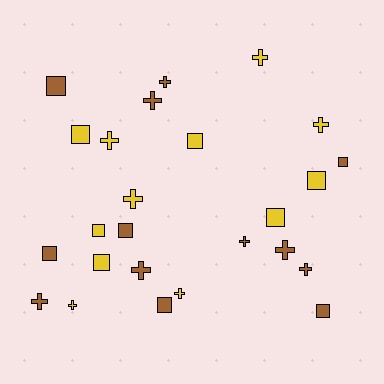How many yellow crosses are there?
There are 6 yellow crosses.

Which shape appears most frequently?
Cross, with 13 objects.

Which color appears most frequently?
Brown, with 13 objects.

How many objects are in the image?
There are 25 objects.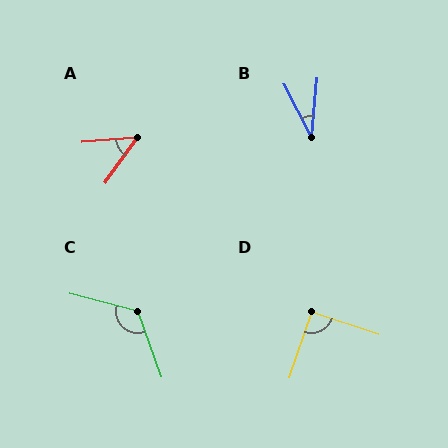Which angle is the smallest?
B, at approximately 32 degrees.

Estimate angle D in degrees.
Approximately 91 degrees.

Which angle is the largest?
C, at approximately 124 degrees.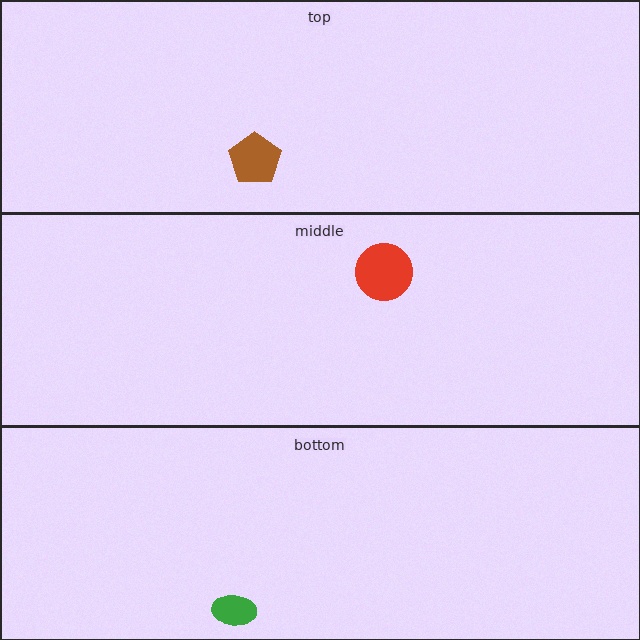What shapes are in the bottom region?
The green ellipse.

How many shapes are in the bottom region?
1.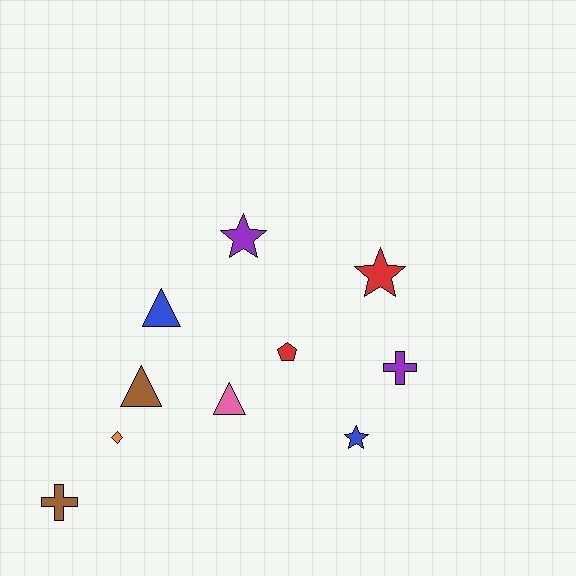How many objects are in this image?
There are 10 objects.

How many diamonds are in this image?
There is 1 diamond.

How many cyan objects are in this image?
There are no cyan objects.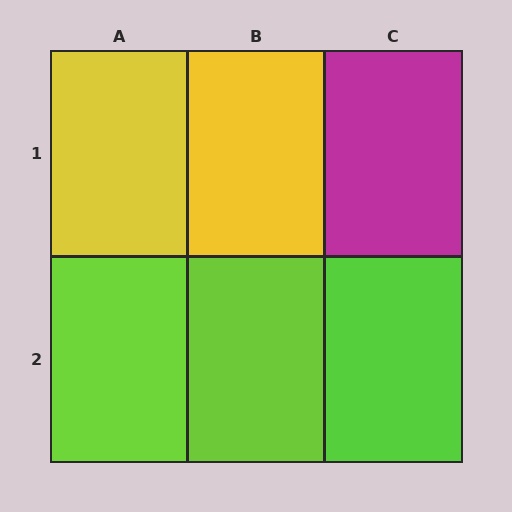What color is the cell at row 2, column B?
Lime.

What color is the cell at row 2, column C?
Lime.